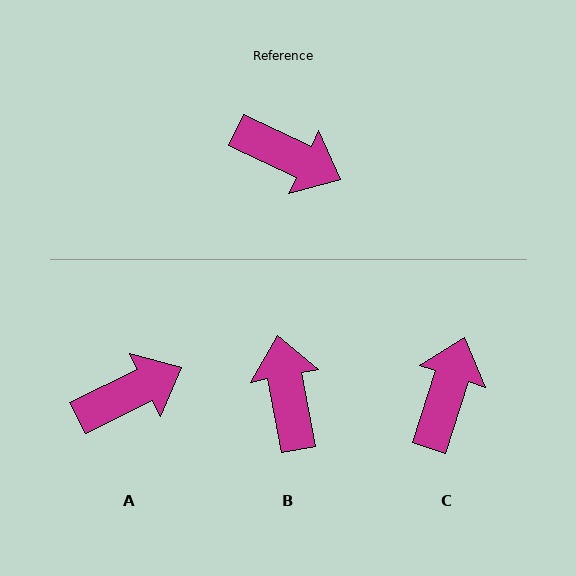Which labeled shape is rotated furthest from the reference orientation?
B, about 126 degrees away.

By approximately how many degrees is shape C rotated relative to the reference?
Approximately 97 degrees counter-clockwise.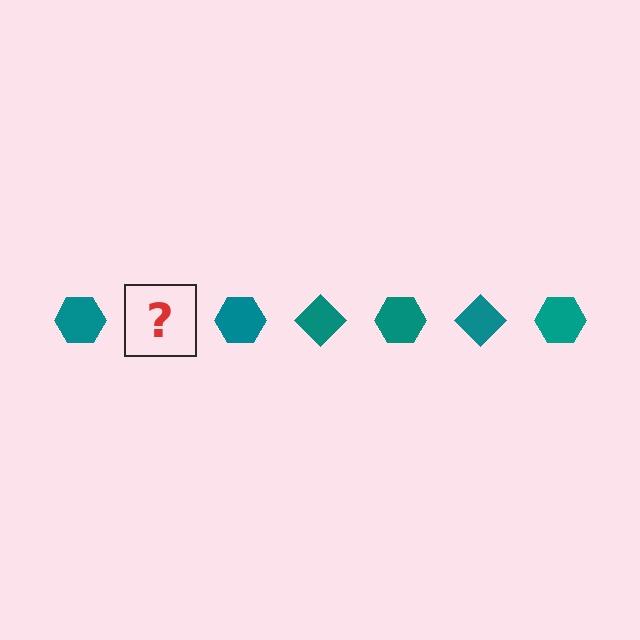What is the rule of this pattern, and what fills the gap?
The rule is that the pattern cycles through hexagon, diamond shapes in teal. The gap should be filled with a teal diamond.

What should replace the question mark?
The question mark should be replaced with a teal diamond.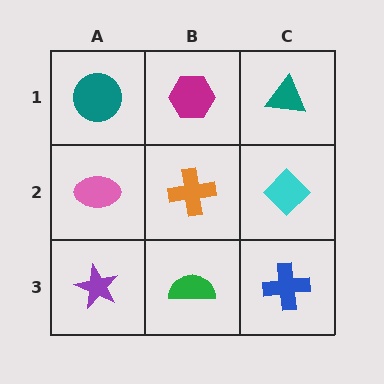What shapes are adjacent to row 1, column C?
A cyan diamond (row 2, column C), a magenta hexagon (row 1, column B).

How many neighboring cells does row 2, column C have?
3.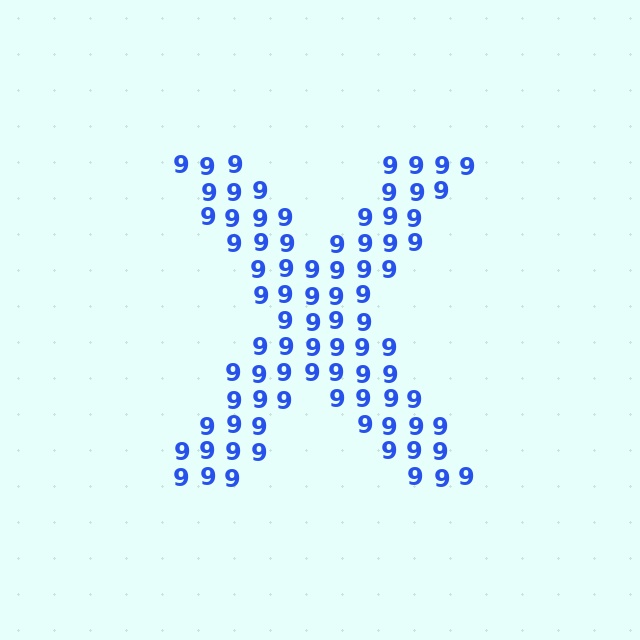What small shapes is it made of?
It is made of small digit 9's.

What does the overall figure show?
The overall figure shows the letter X.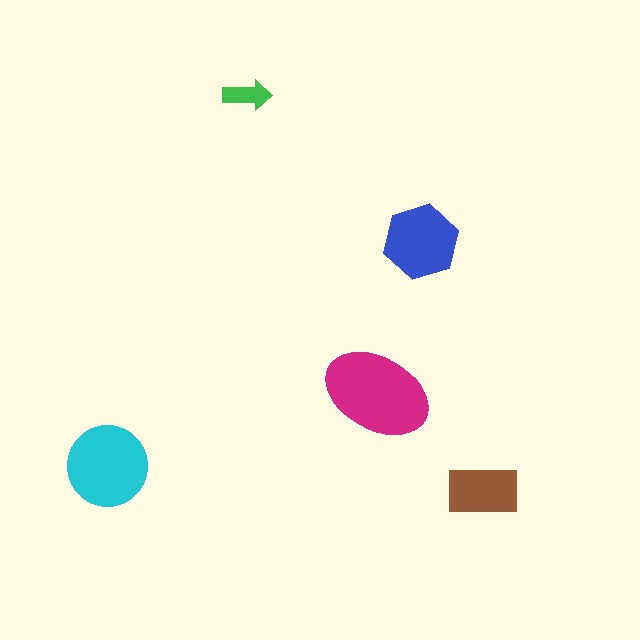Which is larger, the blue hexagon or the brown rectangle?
The blue hexagon.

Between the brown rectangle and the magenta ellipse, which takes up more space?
The magenta ellipse.